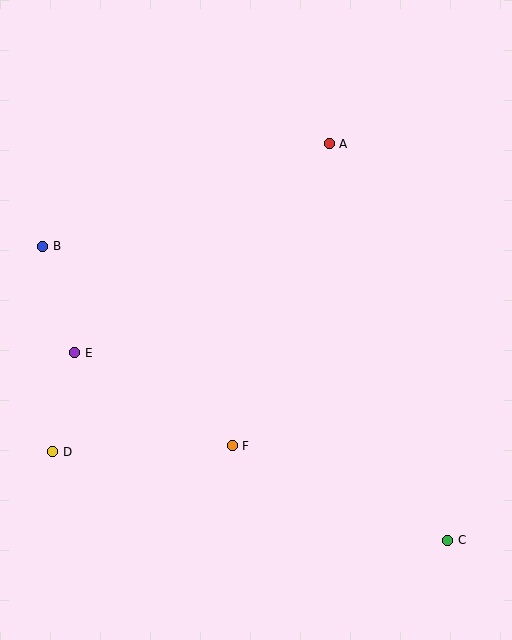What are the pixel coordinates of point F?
Point F is at (232, 446).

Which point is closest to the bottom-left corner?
Point D is closest to the bottom-left corner.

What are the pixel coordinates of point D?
Point D is at (53, 452).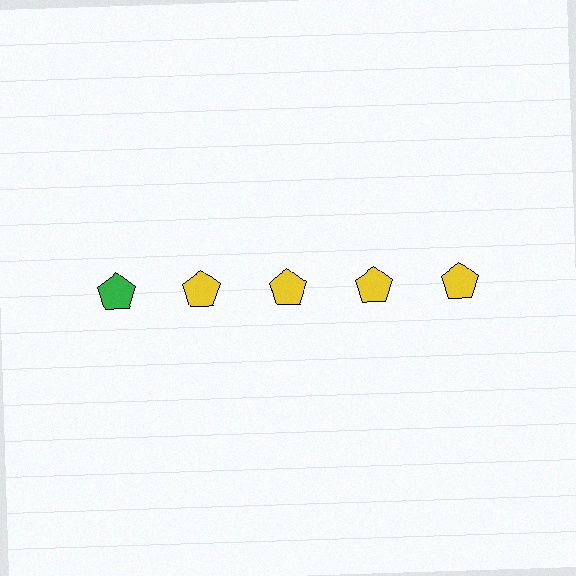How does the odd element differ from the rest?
It has a different color: green instead of yellow.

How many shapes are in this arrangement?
There are 5 shapes arranged in a grid pattern.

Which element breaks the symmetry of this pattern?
The green pentagon in the top row, leftmost column breaks the symmetry. All other shapes are yellow pentagons.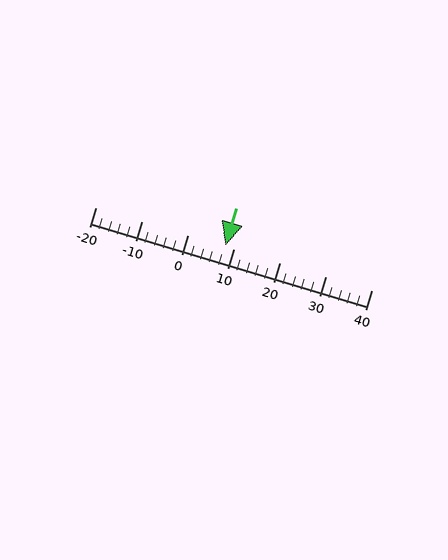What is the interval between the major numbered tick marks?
The major tick marks are spaced 10 units apart.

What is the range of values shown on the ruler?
The ruler shows values from -20 to 40.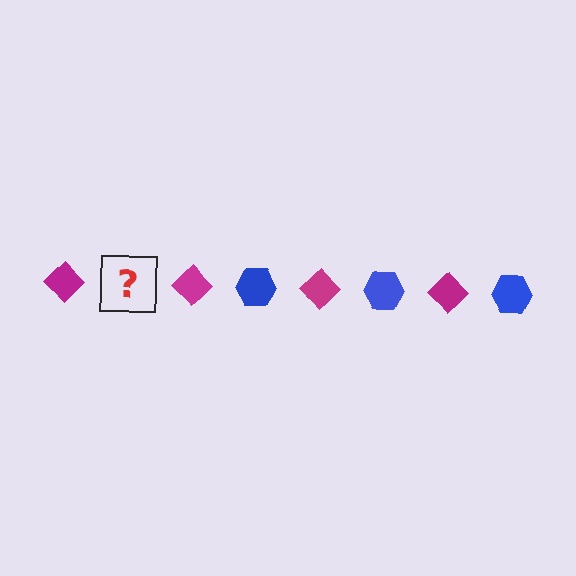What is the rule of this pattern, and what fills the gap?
The rule is that the pattern alternates between magenta diamond and blue hexagon. The gap should be filled with a blue hexagon.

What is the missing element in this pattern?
The missing element is a blue hexagon.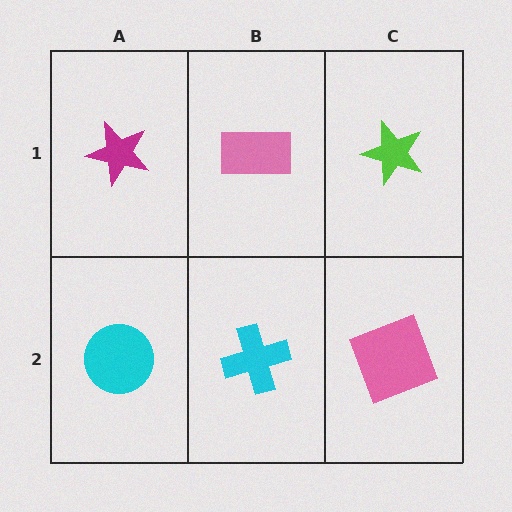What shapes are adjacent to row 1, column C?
A pink square (row 2, column C), a pink rectangle (row 1, column B).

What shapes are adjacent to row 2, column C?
A lime star (row 1, column C), a cyan cross (row 2, column B).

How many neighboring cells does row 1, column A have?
2.